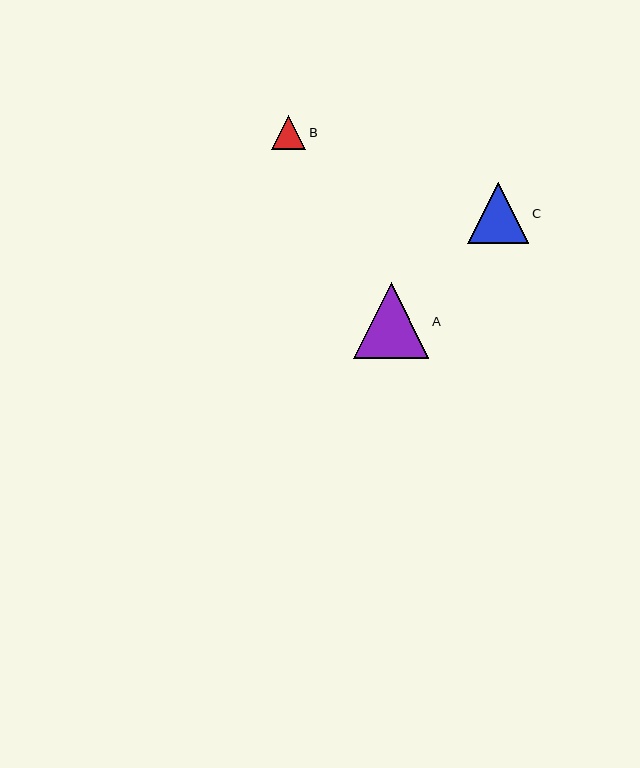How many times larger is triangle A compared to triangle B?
Triangle A is approximately 2.2 times the size of triangle B.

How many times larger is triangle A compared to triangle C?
Triangle A is approximately 1.2 times the size of triangle C.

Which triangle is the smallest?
Triangle B is the smallest with a size of approximately 34 pixels.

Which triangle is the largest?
Triangle A is the largest with a size of approximately 75 pixels.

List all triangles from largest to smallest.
From largest to smallest: A, C, B.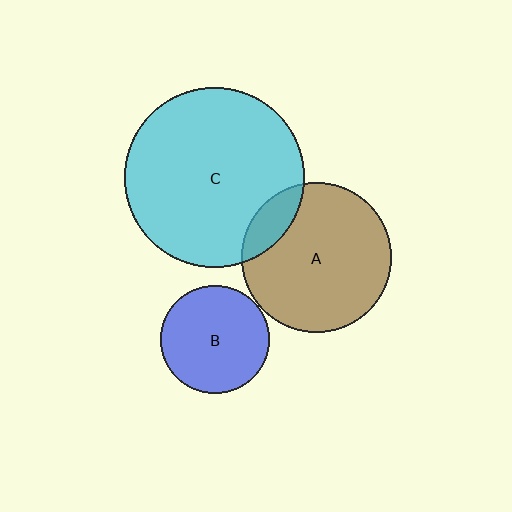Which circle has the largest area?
Circle C (cyan).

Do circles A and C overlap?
Yes.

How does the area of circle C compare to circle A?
Approximately 1.4 times.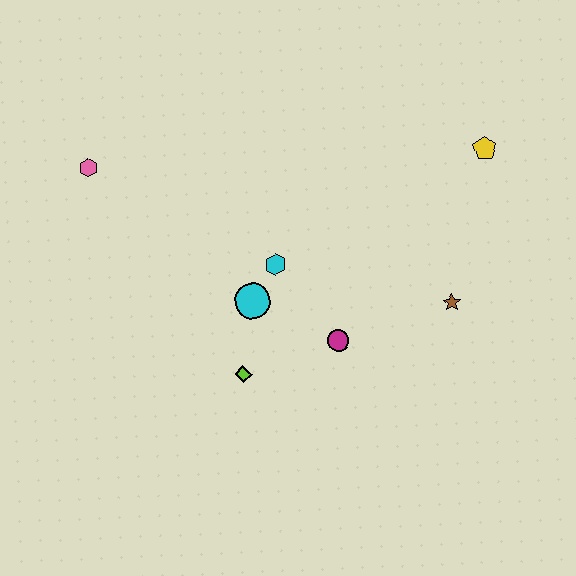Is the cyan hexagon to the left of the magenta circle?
Yes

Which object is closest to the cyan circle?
The cyan hexagon is closest to the cyan circle.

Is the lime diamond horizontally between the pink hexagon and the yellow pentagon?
Yes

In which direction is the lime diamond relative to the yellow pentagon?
The lime diamond is to the left of the yellow pentagon.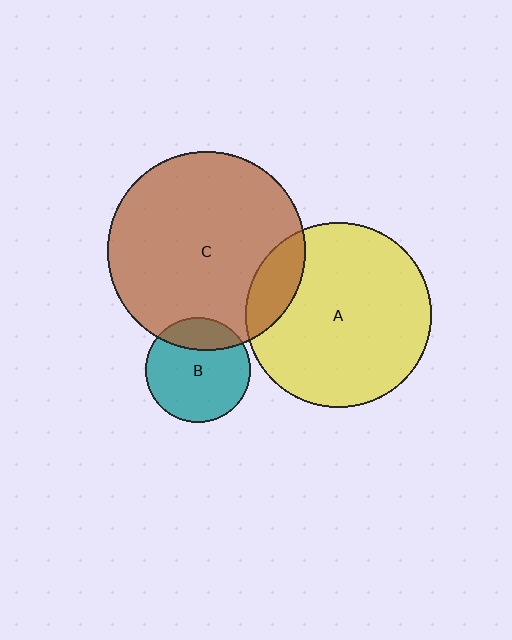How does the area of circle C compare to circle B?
Approximately 3.6 times.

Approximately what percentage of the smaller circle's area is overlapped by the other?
Approximately 15%.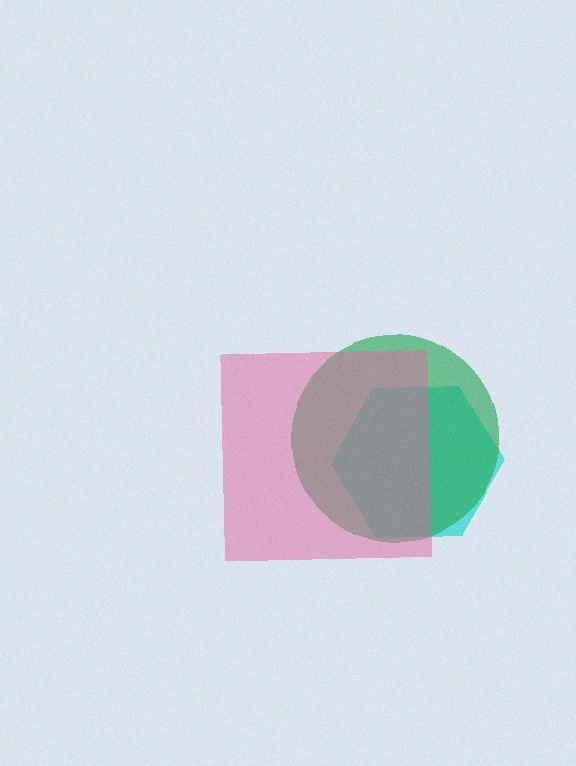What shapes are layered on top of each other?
The layered shapes are: a cyan hexagon, a green circle, a pink square.